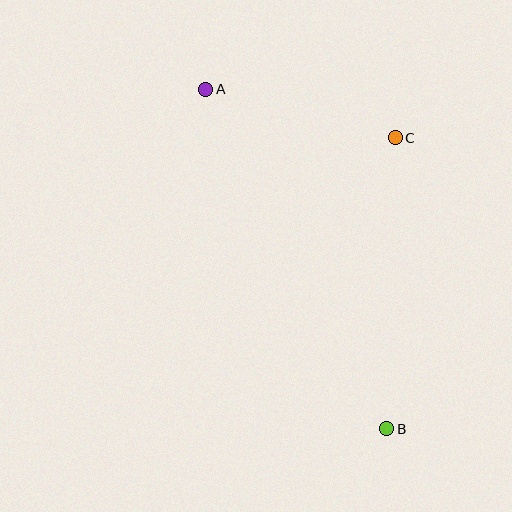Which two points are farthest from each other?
Points A and B are farthest from each other.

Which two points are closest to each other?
Points A and C are closest to each other.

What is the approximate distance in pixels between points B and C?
The distance between B and C is approximately 291 pixels.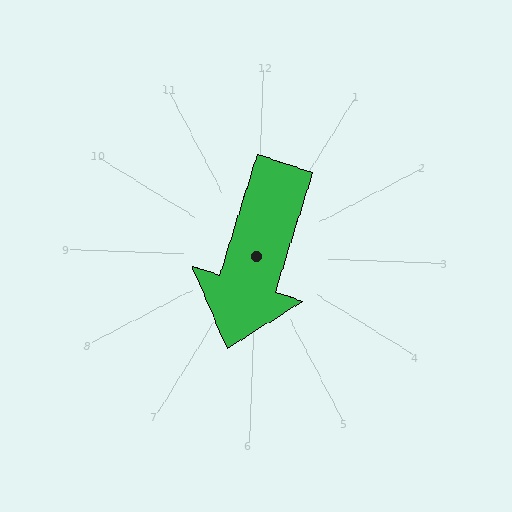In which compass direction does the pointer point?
South.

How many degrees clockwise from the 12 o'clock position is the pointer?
Approximately 195 degrees.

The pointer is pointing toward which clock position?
Roughly 7 o'clock.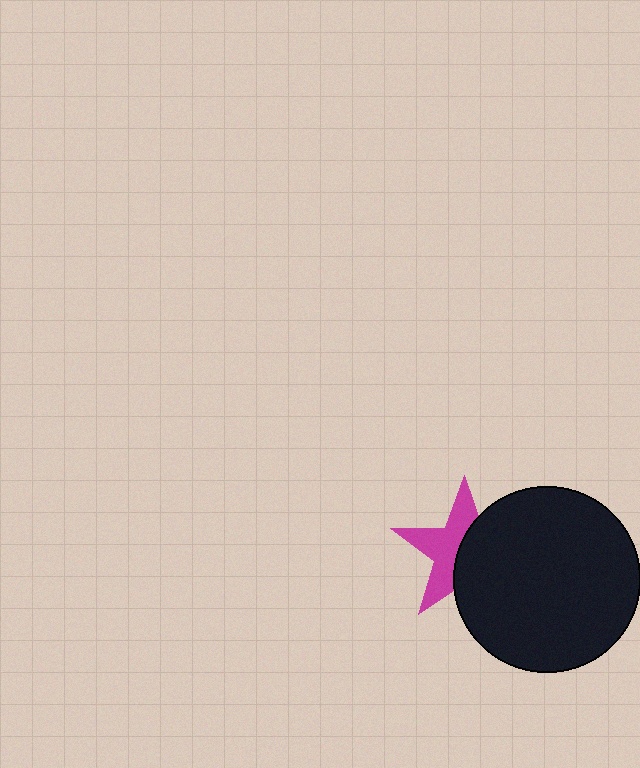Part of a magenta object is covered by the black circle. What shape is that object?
It is a star.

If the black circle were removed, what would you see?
You would see the complete magenta star.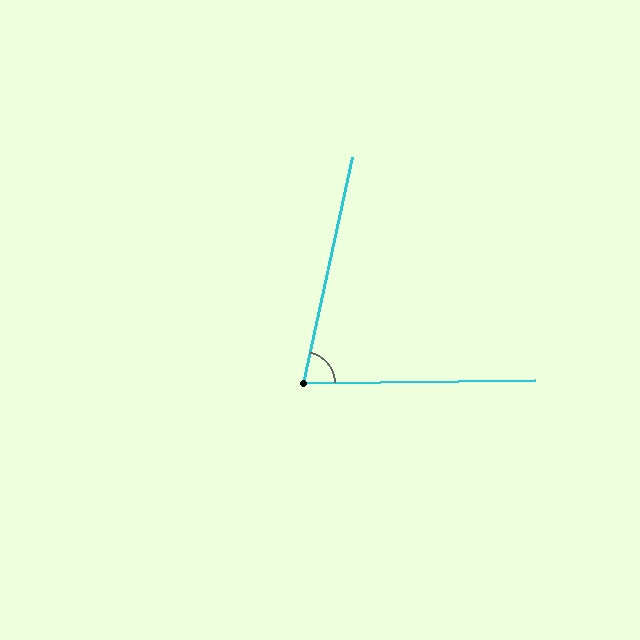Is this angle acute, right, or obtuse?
It is acute.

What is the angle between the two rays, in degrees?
Approximately 77 degrees.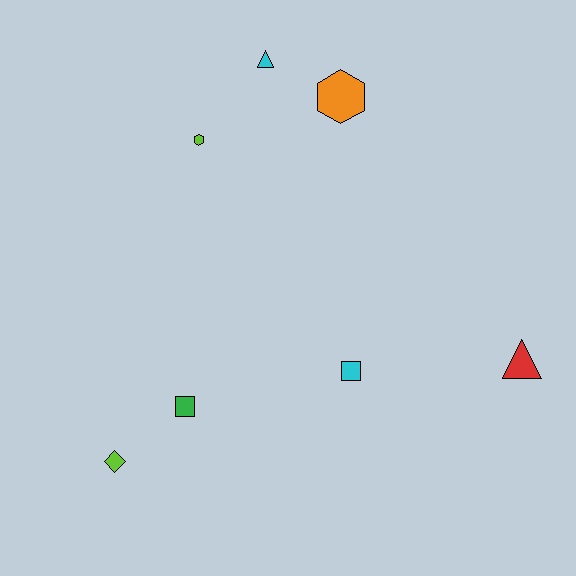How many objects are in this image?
There are 7 objects.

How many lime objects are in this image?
There are 2 lime objects.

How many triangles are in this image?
There are 2 triangles.